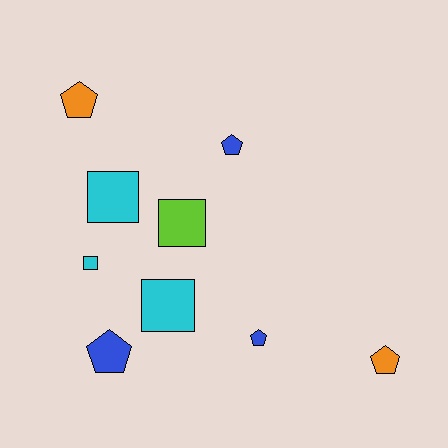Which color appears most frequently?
Blue, with 3 objects.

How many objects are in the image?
There are 9 objects.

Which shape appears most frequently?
Pentagon, with 5 objects.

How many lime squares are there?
There is 1 lime square.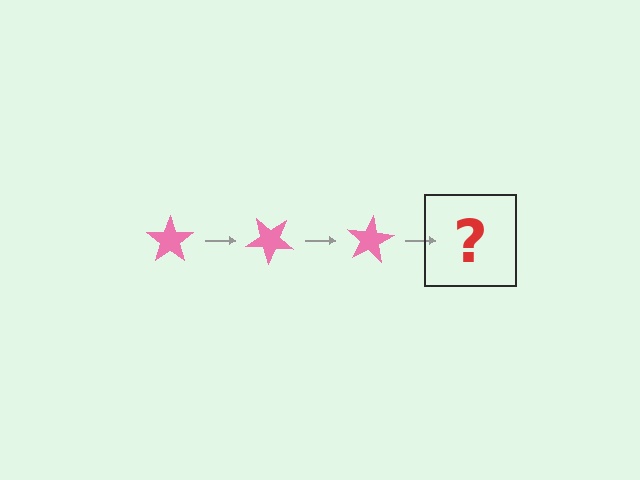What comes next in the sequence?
The next element should be a pink star rotated 120 degrees.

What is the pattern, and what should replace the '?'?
The pattern is that the star rotates 40 degrees each step. The '?' should be a pink star rotated 120 degrees.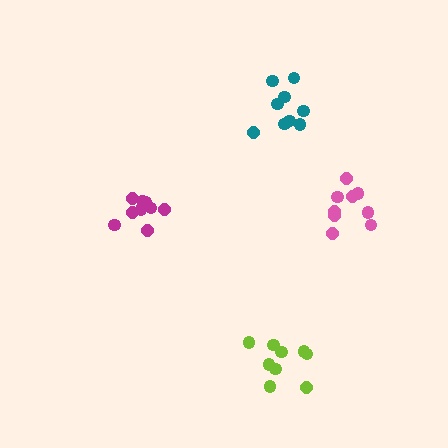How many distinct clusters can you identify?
There are 4 distinct clusters.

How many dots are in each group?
Group 1: 9 dots, Group 2: 10 dots, Group 3: 9 dots, Group 4: 9 dots (37 total).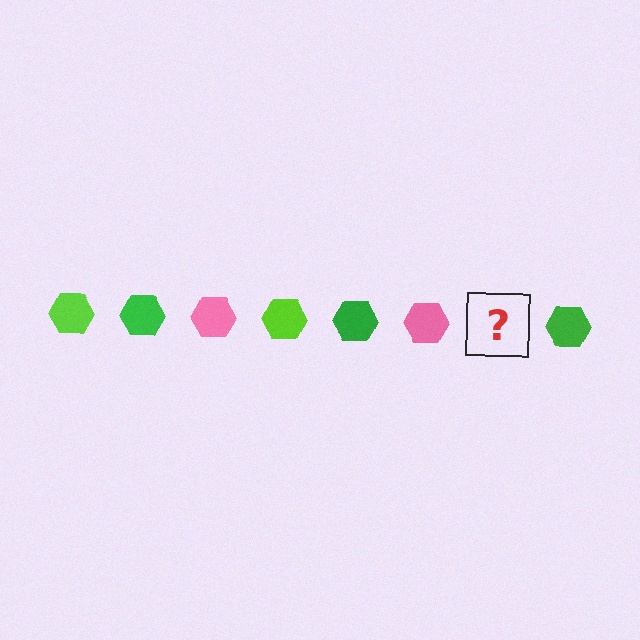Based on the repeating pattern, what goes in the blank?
The blank should be a lime hexagon.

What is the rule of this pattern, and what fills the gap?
The rule is that the pattern cycles through lime, green, pink hexagons. The gap should be filled with a lime hexagon.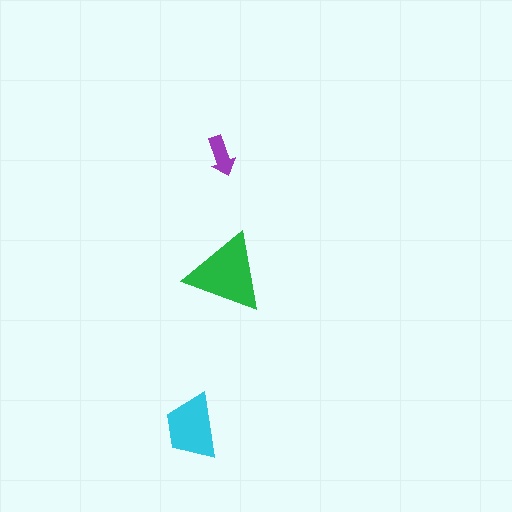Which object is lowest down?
The cyan trapezoid is bottommost.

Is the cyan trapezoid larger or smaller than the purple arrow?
Larger.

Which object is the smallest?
The purple arrow.